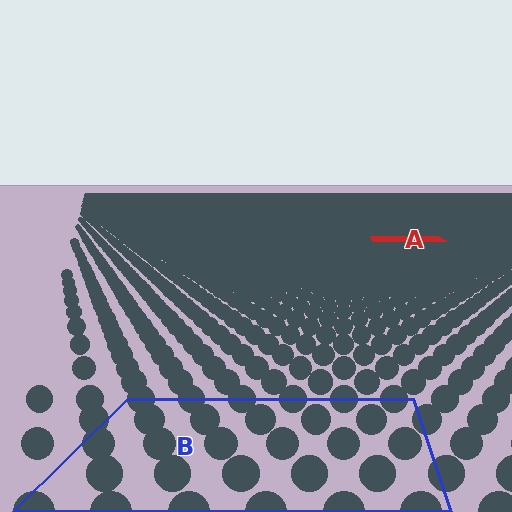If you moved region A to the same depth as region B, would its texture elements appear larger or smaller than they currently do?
They would appear larger. At a closer depth, the same texture elements are projected at a bigger on-screen size.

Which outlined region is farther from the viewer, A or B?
Region A is farther from the viewer — the texture elements inside it appear smaller and more densely packed.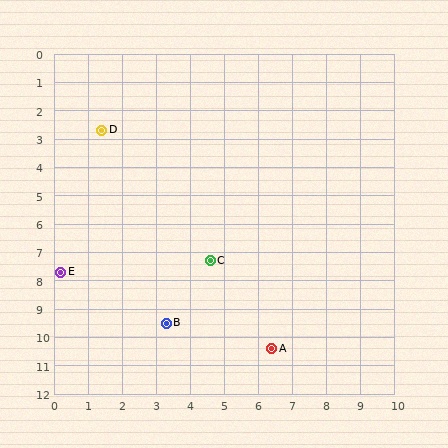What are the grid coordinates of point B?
Point B is at approximately (3.3, 9.5).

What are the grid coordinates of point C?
Point C is at approximately (4.6, 7.3).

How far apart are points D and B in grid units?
Points D and B are about 7.1 grid units apart.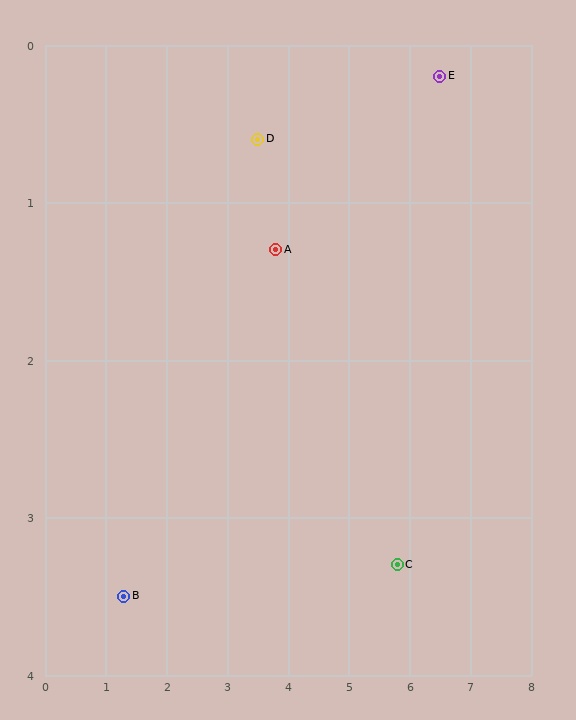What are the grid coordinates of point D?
Point D is at approximately (3.5, 0.6).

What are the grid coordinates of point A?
Point A is at approximately (3.8, 1.3).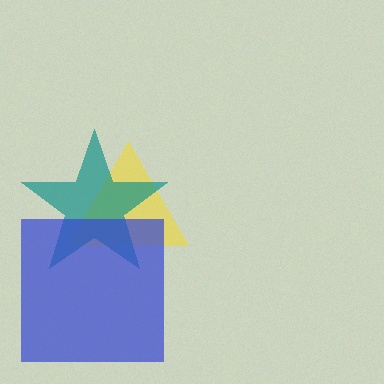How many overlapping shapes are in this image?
There are 3 overlapping shapes in the image.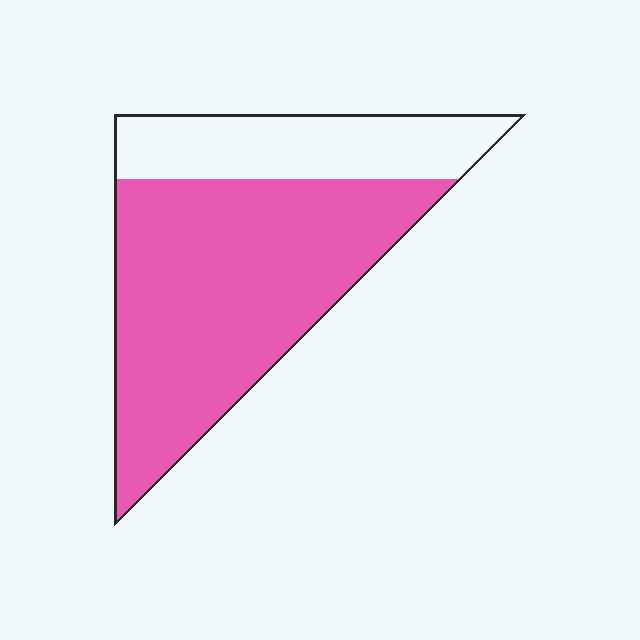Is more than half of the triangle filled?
Yes.